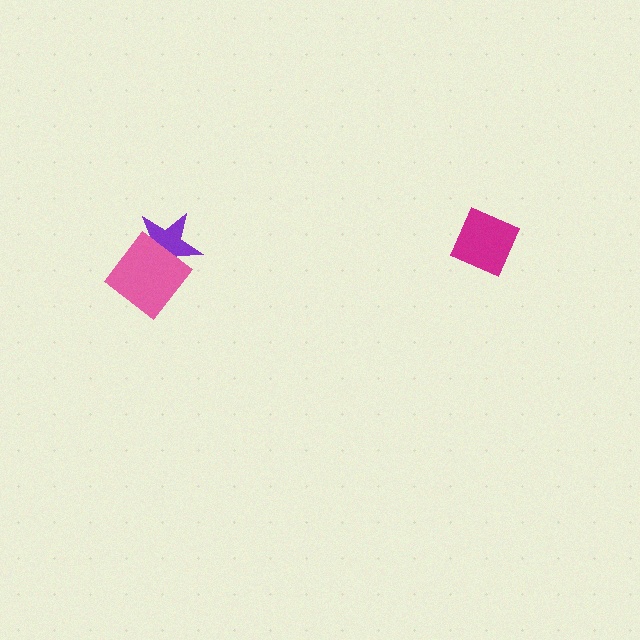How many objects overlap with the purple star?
1 object overlaps with the purple star.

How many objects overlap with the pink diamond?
1 object overlaps with the pink diamond.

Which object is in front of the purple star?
The pink diamond is in front of the purple star.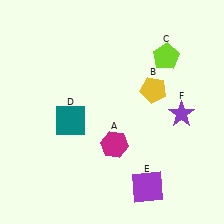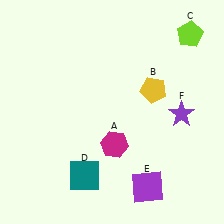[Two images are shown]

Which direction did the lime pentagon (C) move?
The lime pentagon (C) moved right.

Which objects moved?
The objects that moved are: the lime pentagon (C), the teal square (D).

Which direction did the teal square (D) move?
The teal square (D) moved down.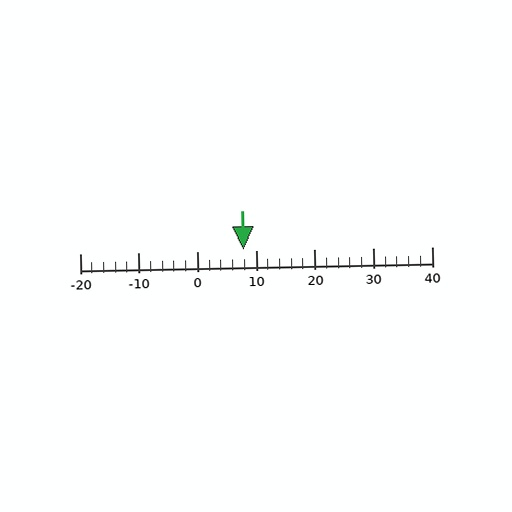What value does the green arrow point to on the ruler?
The green arrow points to approximately 8.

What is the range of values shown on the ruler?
The ruler shows values from -20 to 40.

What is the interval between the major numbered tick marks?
The major tick marks are spaced 10 units apart.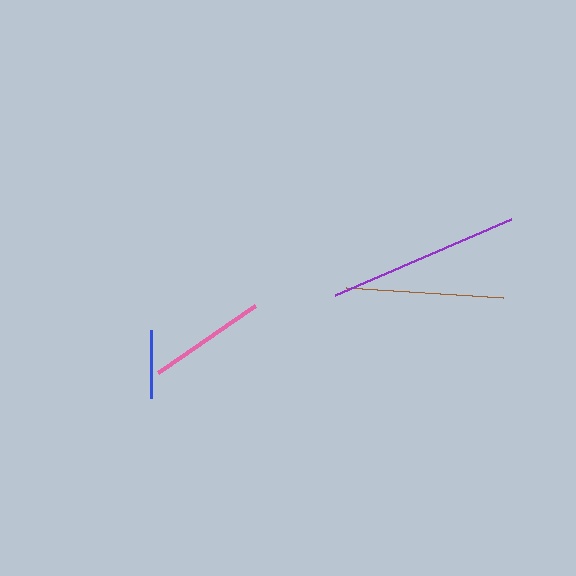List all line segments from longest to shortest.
From longest to shortest: purple, brown, pink, blue.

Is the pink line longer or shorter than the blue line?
The pink line is longer than the blue line.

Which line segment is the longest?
The purple line is the longest at approximately 192 pixels.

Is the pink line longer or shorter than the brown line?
The brown line is longer than the pink line.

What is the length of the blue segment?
The blue segment is approximately 68 pixels long.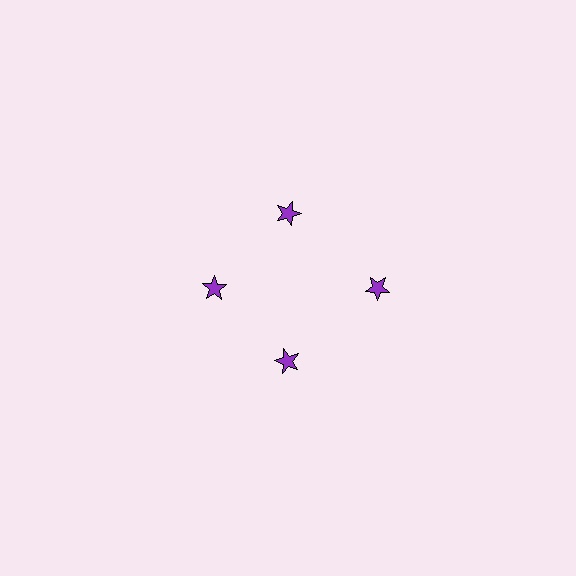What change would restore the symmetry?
The symmetry would be restored by moving it inward, back onto the ring so that all 4 stars sit at equal angles and equal distance from the center.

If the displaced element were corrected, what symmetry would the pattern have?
It would have 4-fold rotational symmetry — the pattern would map onto itself every 90 degrees.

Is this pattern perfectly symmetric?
No. The 4 purple stars are arranged in a ring, but one element near the 3 o'clock position is pushed outward from the center, breaking the 4-fold rotational symmetry.